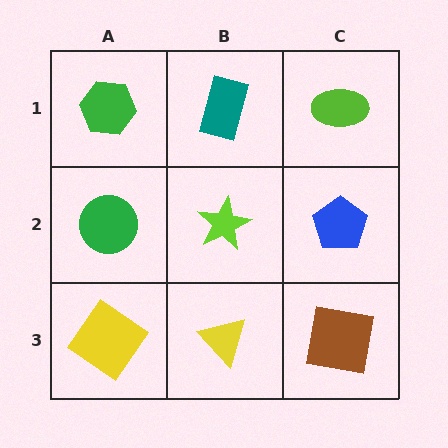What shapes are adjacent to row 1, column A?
A green circle (row 2, column A), a teal rectangle (row 1, column B).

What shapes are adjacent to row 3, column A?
A green circle (row 2, column A), a yellow triangle (row 3, column B).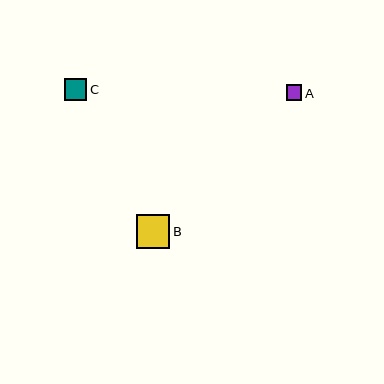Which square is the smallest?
Square A is the smallest with a size of approximately 16 pixels.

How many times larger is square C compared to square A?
Square C is approximately 1.4 times the size of square A.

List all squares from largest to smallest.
From largest to smallest: B, C, A.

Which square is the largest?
Square B is the largest with a size of approximately 33 pixels.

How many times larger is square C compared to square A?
Square C is approximately 1.4 times the size of square A.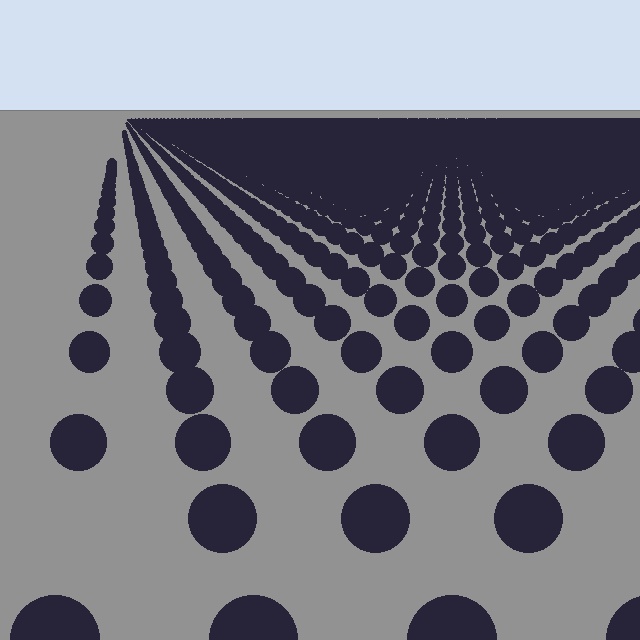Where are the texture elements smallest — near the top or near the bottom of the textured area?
Near the top.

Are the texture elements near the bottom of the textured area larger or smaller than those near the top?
Larger. Near the bottom, elements are closer to the viewer and appear at a bigger on-screen size.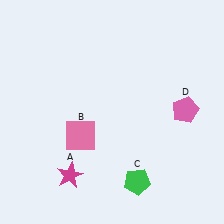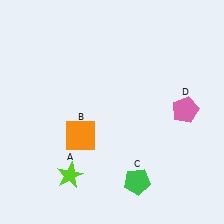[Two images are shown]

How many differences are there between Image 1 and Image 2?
There are 2 differences between the two images.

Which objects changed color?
A changed from magenta to lime. B changed from pink to orange.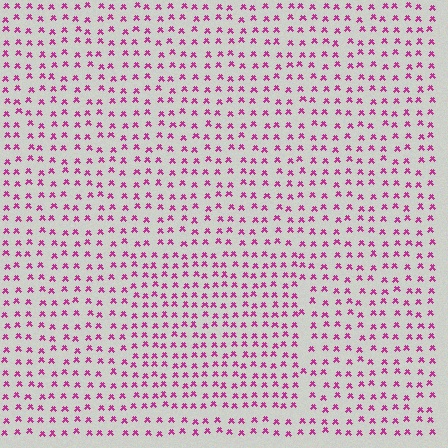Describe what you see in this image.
The image contains small magenta elements arranged at two different densities. A rectangle-shaped region is visible where the elements are more densely packed than the surrounding area.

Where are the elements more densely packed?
The elements are more densely packed inside the rectangle boundary.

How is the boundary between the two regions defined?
The boundary is defined by a change in element density (approximately 1.4x ratio). All elements are the same color, size, and shape.